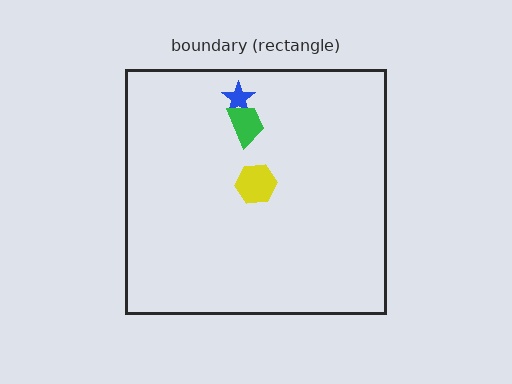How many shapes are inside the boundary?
3 inside, 0 outside.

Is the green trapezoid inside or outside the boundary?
Inside.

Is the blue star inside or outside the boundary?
Inside.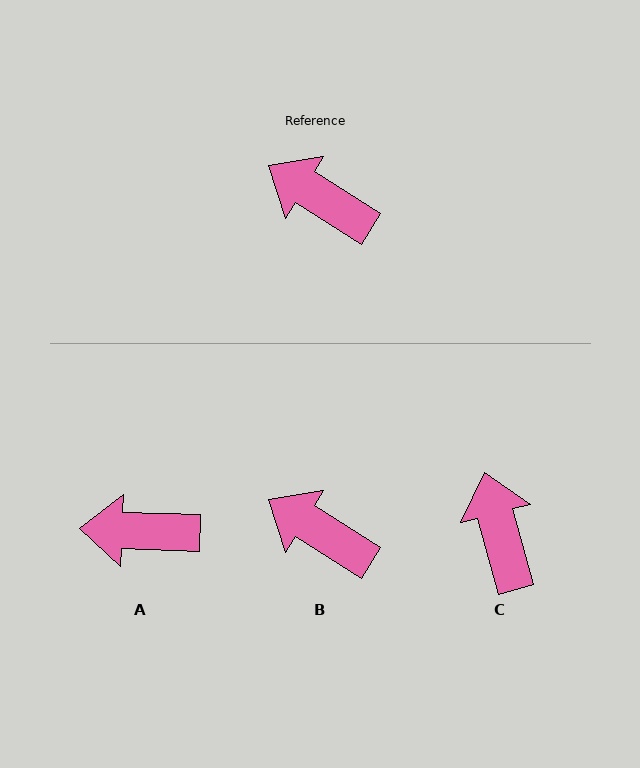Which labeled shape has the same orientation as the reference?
B.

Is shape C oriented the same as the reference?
No, it is off by about 43 degrees.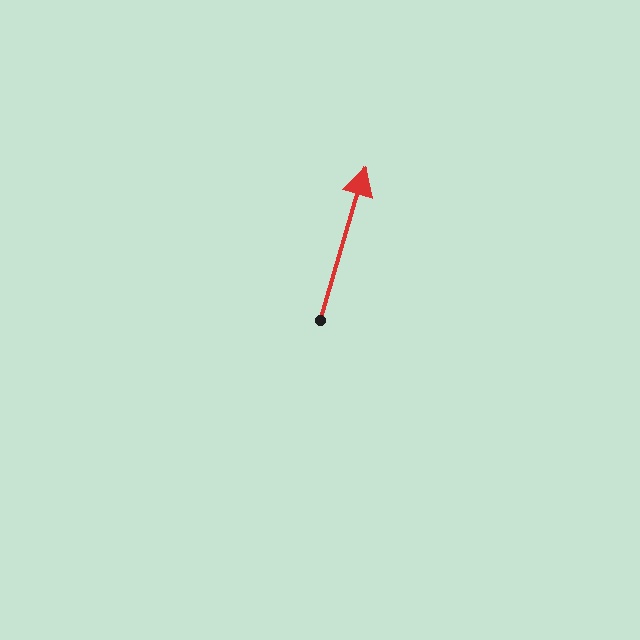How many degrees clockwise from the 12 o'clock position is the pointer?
Approximately 17 degrees.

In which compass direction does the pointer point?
North.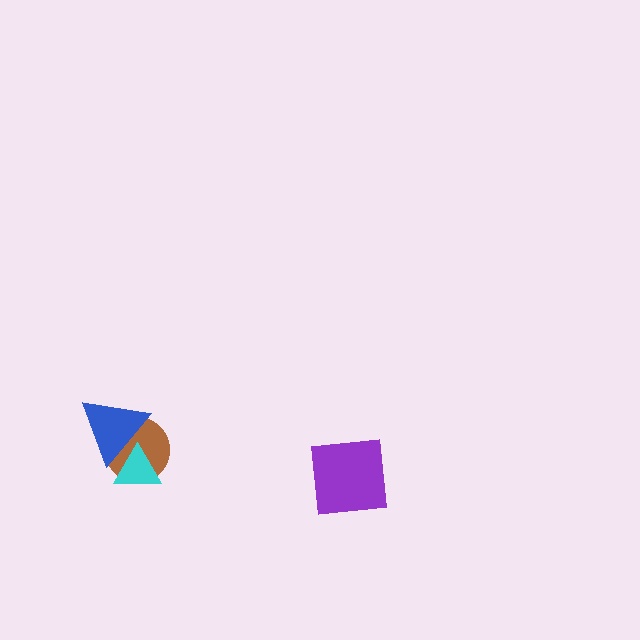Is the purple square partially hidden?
No, no other shape covers it.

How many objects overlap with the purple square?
0 objects overlap with the purple square.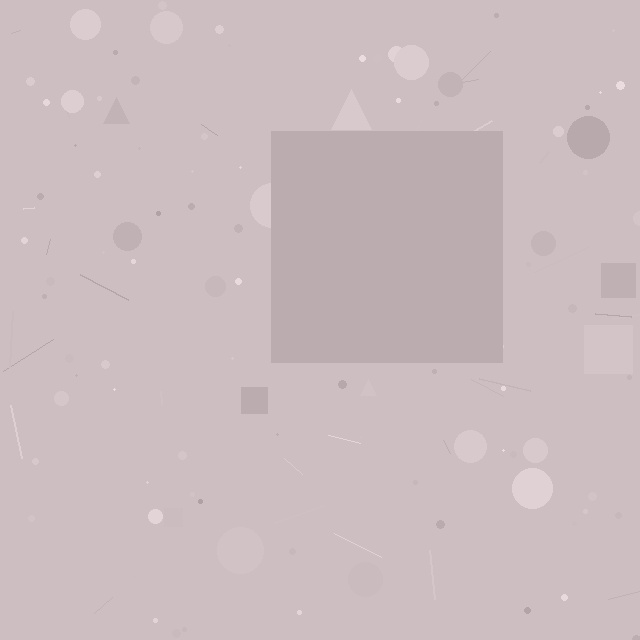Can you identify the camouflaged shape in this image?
The camouflaged shape is a square.